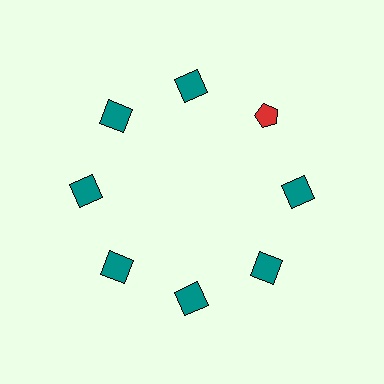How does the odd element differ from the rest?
It differs in both color (red instead of teal) and shape (pentagon instead of square).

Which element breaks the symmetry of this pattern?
The red pentagon at roughly the 2 o'clock position breaks the symmetry. All other shapes are teal squares.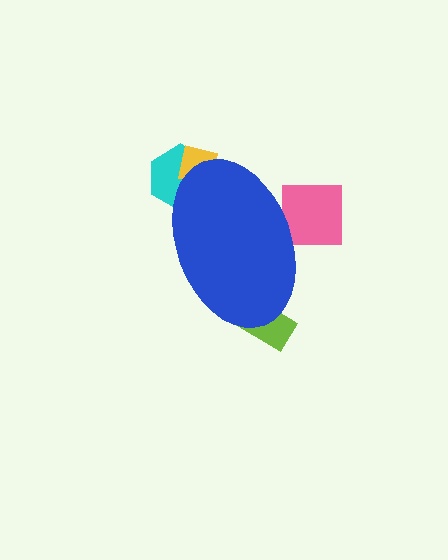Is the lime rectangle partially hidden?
Yes, the lime rectangle is partially hidden behind the blue ellipse.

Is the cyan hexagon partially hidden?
Yes, the cyan hexagon is partially hidden behind the blue ellipse.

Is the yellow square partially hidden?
Yes, the yellow square is partially hidden behind the blue ellipse.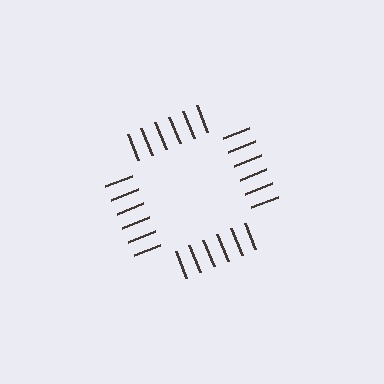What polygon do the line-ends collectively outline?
An illusory square — the line segments terminate on its edges but no continuous stroke is drawn.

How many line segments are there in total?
24 — 6 along each of the 4 edges.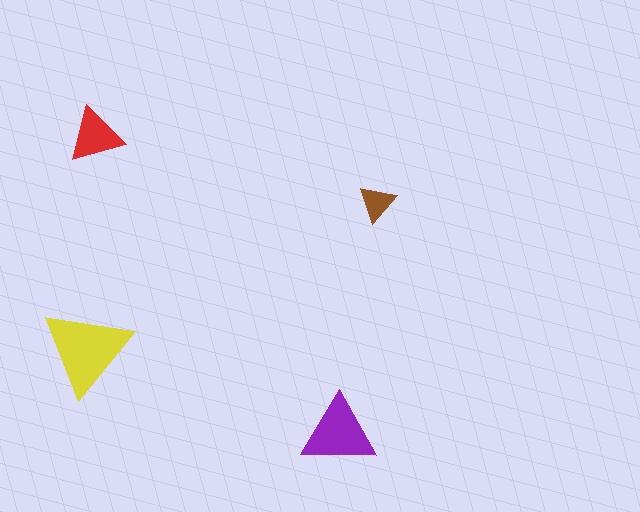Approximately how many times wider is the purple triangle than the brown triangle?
About 2 times wider.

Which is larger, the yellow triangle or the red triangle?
The yellow one.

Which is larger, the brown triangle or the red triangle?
The red one.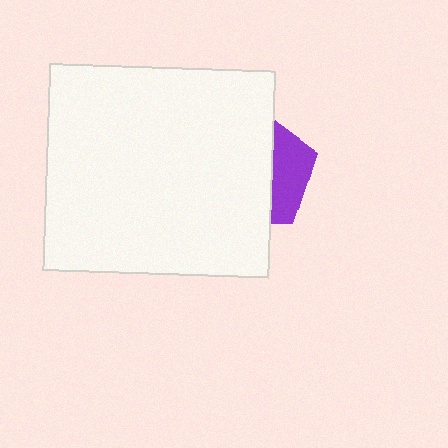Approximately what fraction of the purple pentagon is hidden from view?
Roughly 68% of the purple pentagon is hidden behind the white rectangle.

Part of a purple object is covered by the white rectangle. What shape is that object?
It is a pentagon.